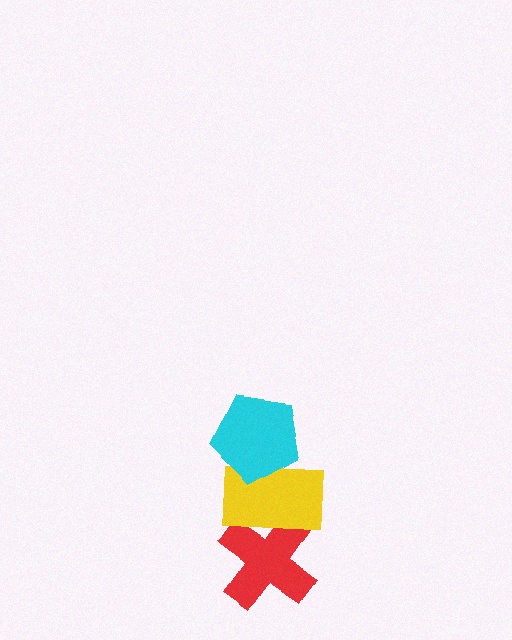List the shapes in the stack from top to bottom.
From top to bottom: the cyan pentagon, the yellow rectangle, the red cross.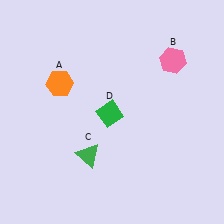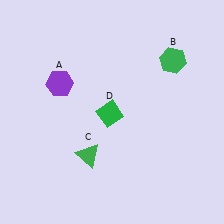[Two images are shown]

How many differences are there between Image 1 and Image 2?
There are 2 differences between the two images.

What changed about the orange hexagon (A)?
In Image 1, A is orange. In Image 2, it changed to purple.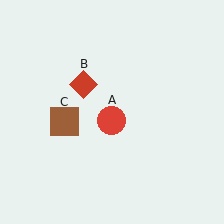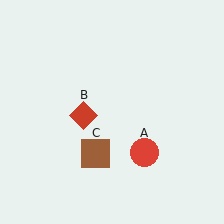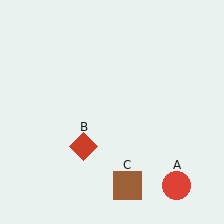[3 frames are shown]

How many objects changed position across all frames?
3 objects changed position: red circle (object A), red diamond (object B), brown square (object C).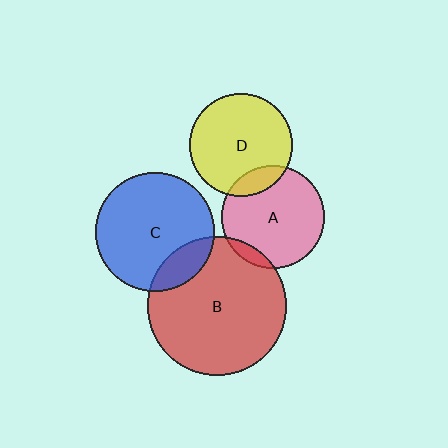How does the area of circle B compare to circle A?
Approximately 1.8 times.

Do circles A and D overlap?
Yes.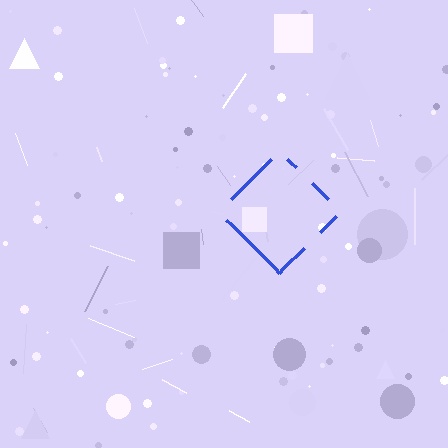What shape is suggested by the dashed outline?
The dashed outline suggests a diamond.